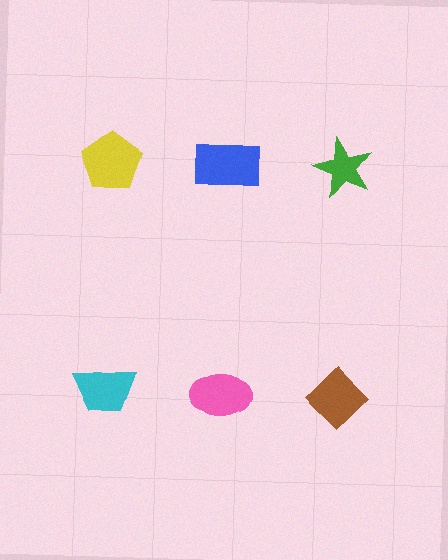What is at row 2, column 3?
A brown diamond.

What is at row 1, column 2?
A blue rectangle.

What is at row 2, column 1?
A cyan trapezoid.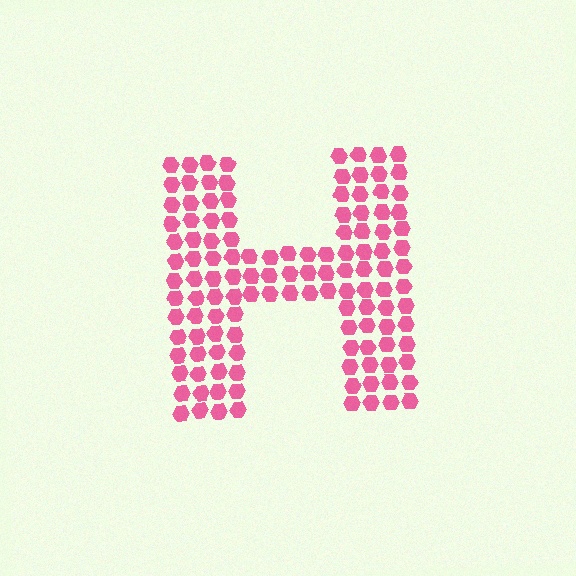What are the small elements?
The small elements are hexagons.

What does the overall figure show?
The overall figure shows the letter H.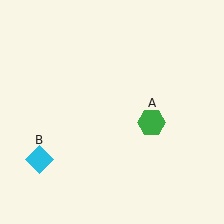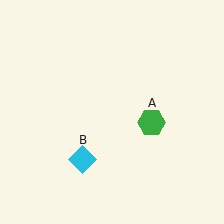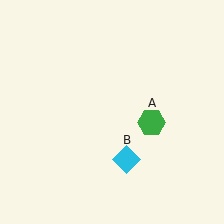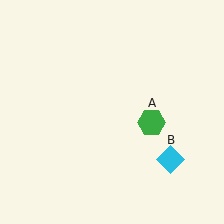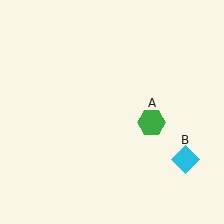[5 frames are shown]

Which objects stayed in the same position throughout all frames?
Green hexagon (object A) remained stationary.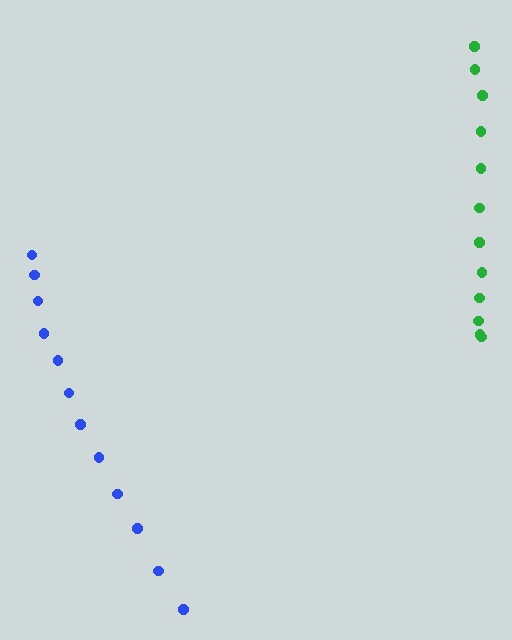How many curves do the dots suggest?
There are 2 distinct paths.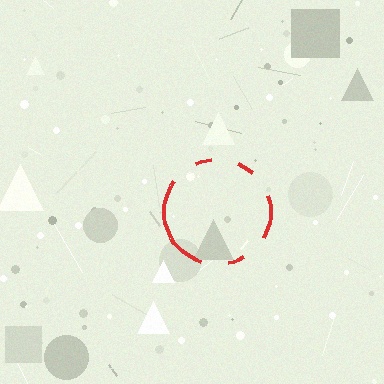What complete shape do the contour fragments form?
The contour fragments form a circle.